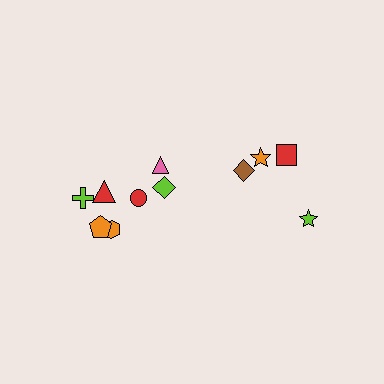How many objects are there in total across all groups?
There are 11 objects.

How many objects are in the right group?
There are 4 objects.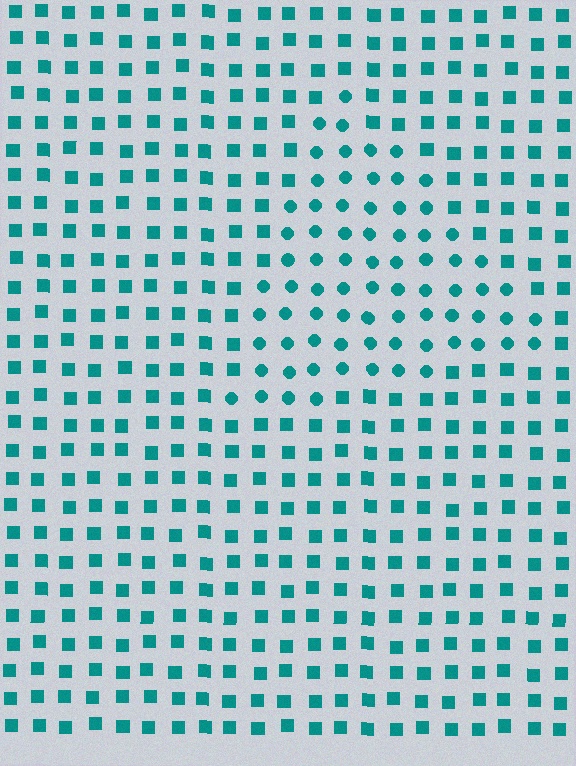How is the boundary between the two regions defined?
The boundary is defined by a change in element shape: circles inside vs. squares outside. All elements share the same color and spacing.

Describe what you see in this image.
The image is filled with small teal elements arranged in a uniform grid. A triangle-shaped region contains circles, while the surrounding area contains squares. The boundary is defined purely by the change in element shape.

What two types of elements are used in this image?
The image uses circles inside the triangle region and squares outside it.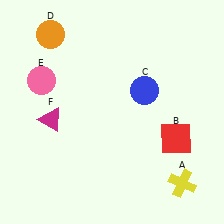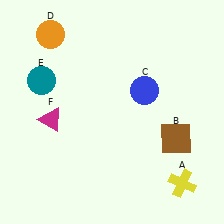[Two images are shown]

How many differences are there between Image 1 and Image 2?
There are 2 differences between the two images.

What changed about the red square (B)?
In Image 1, B is red. In Image 2, it changed to brown.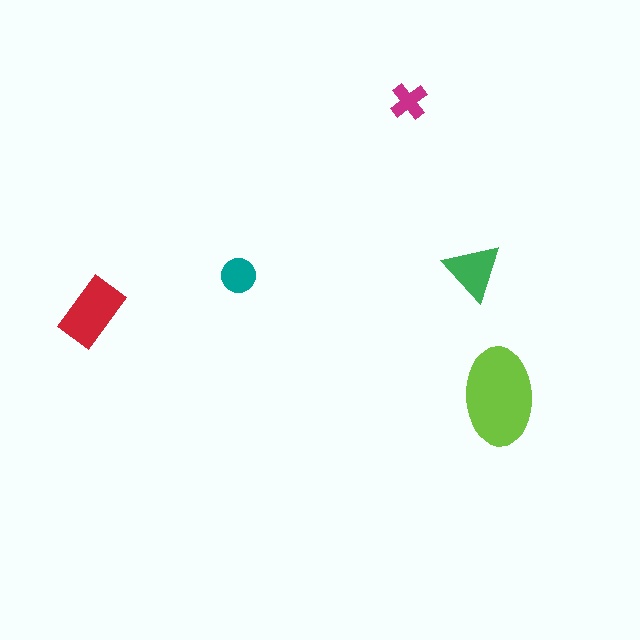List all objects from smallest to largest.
The magenta cross, the teal circle, the green triangle, the red rectangle, the lime ellipse.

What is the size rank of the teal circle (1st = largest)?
4th.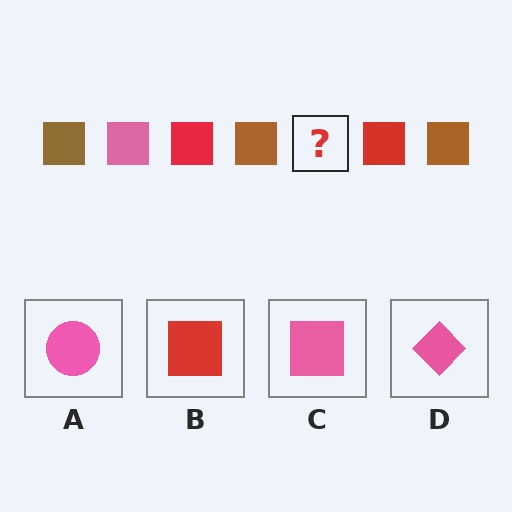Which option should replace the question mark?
Option C.